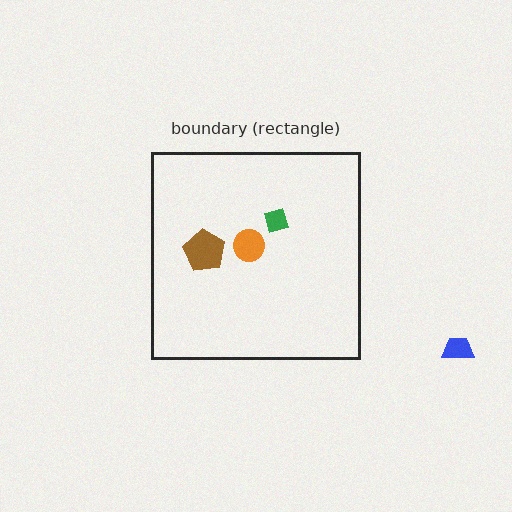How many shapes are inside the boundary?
3 inside, 1 outside.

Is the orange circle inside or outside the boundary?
Inside.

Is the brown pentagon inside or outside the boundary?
Inside.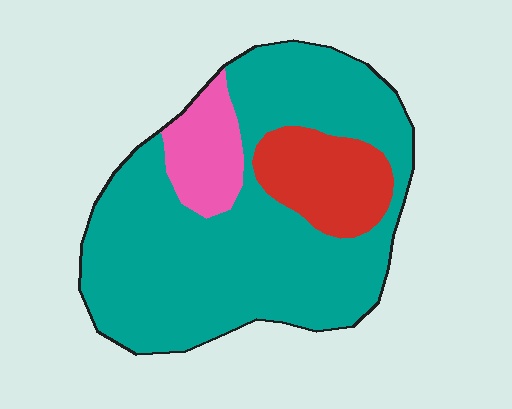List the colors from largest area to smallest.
From largest to smallest: teal, red, pink.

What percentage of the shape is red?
Red covers 15% of the shape.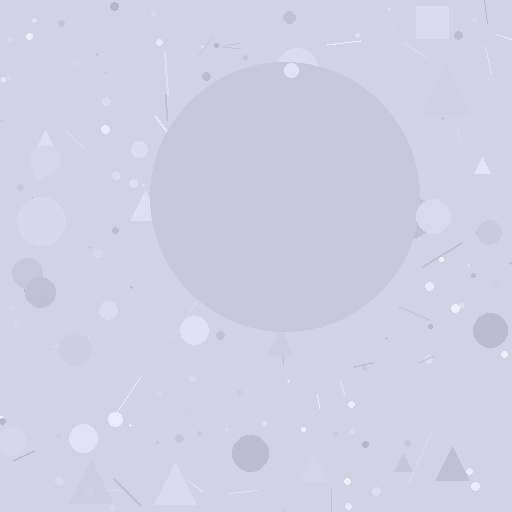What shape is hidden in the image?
A circle is hidden in the image.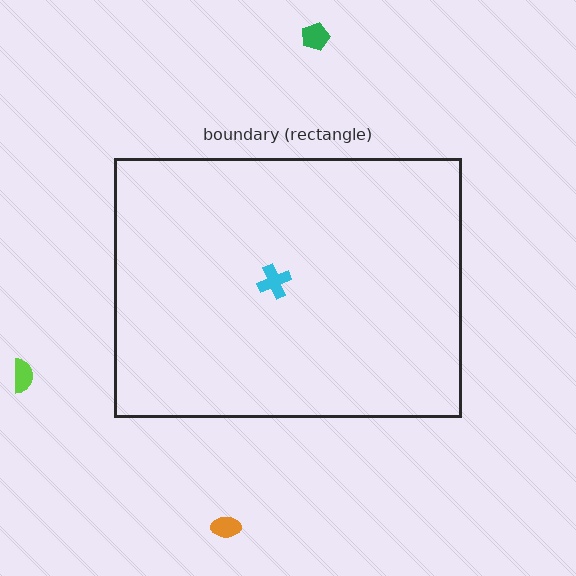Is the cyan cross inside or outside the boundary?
Inside.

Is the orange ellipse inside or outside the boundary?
Outside.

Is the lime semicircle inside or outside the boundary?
Outside.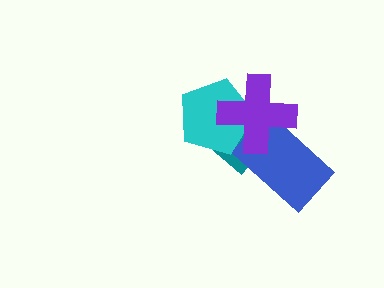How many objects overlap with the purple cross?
3 objects overlap with the purple cross.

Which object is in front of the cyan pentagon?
The purple cross is in front of the cyan pentagon.